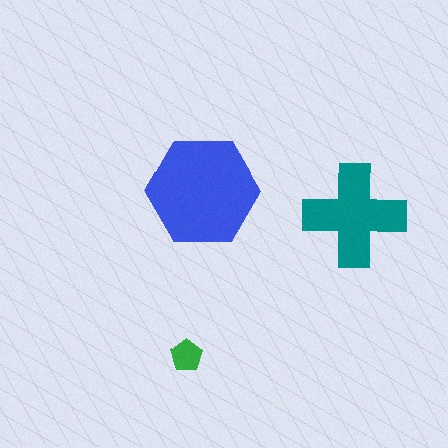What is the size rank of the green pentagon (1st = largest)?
3rd.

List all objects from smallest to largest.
The green pentagon, the teal cross, the blue hexagon.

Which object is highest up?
The blue hexagon is topmost.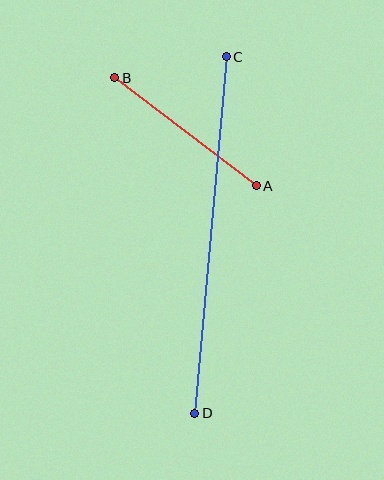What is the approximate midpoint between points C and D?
The midpoint is at approximately (210, 235) pixels.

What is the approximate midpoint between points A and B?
The midpoint is at approximately (186, 132) pixels.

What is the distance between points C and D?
The distance is approximately 358 pixels.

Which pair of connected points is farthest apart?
Points C and D are farthest apart.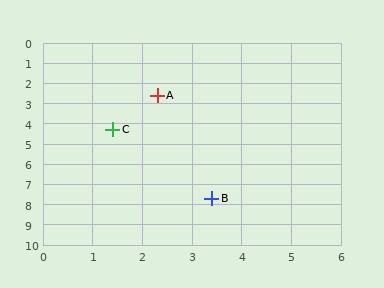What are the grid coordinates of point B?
Point B is at approximately (3.4, 7.7).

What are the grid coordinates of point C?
Point C is at approximately (1.4, 4.3).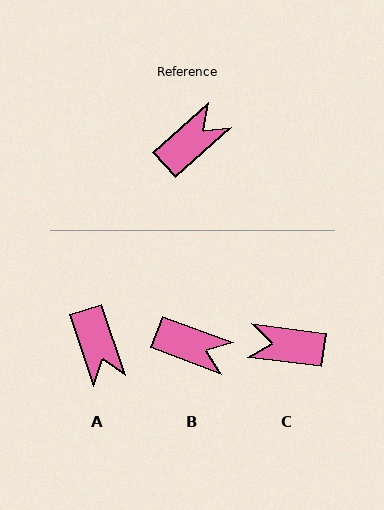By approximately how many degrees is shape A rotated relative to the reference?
Approximately 114 degrees clockwise.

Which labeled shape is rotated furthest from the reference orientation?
C, about 131 degrees away.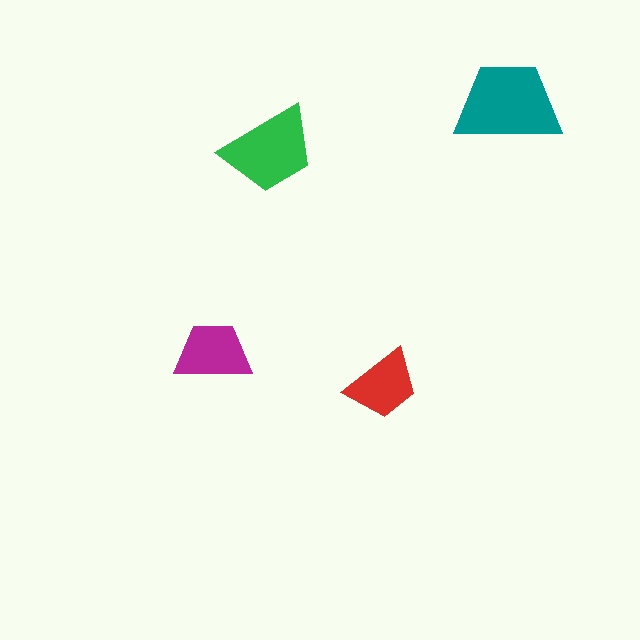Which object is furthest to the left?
The magenta trapezoid is leftmost.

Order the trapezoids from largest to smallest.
the teal one, the green one, the magenta one, the red one.